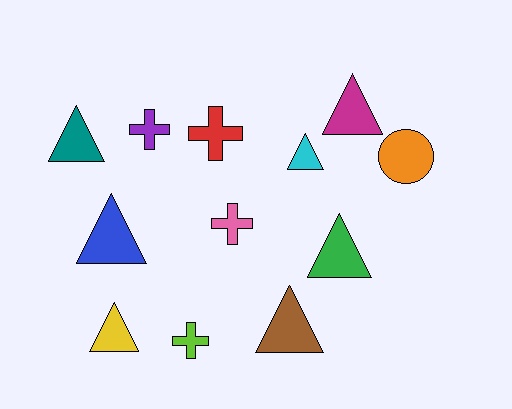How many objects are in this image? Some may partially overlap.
There are 12 objects.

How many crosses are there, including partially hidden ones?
There are 4 crosses.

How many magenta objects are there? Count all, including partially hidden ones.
There is 1 magenta object.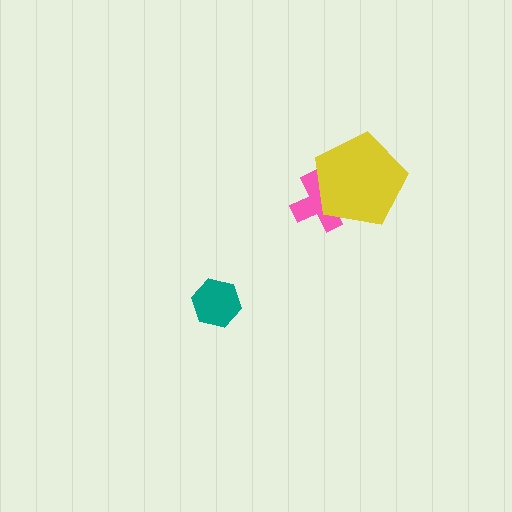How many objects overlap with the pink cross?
1 object overlaps with the pink cross.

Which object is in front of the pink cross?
The yellow pentagon is in front of the pink cross.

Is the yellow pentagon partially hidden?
No, no other shape covers it.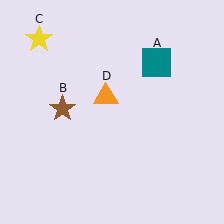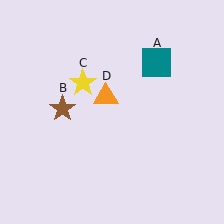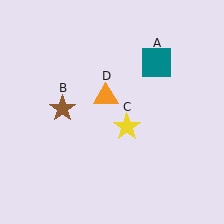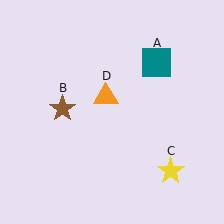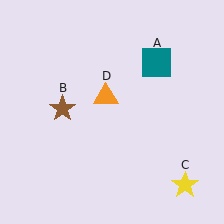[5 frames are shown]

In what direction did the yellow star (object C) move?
The yellow star (object C) moved down and to the right.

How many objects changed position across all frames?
1 object changed position: yellow star (object C).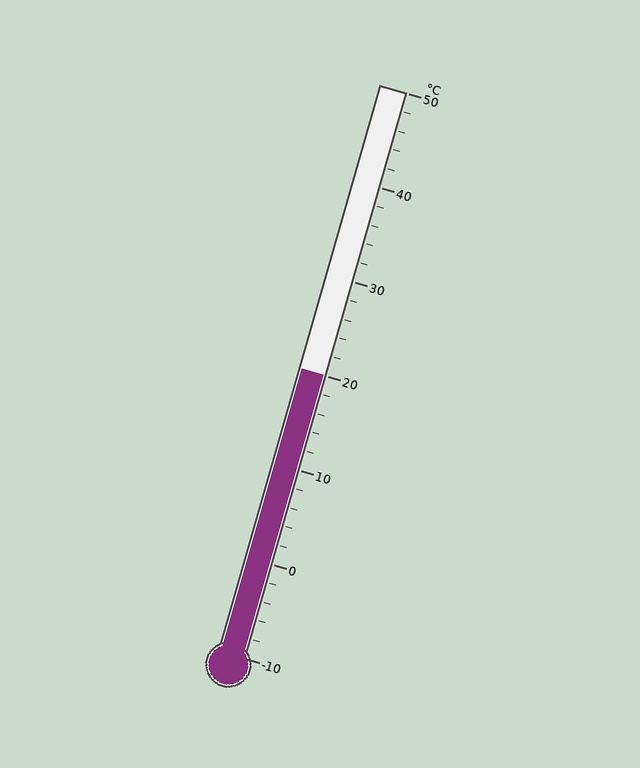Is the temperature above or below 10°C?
The temperature is above 10°C.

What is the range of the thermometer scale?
The thermometer scale ranges from -10°C to 50°C.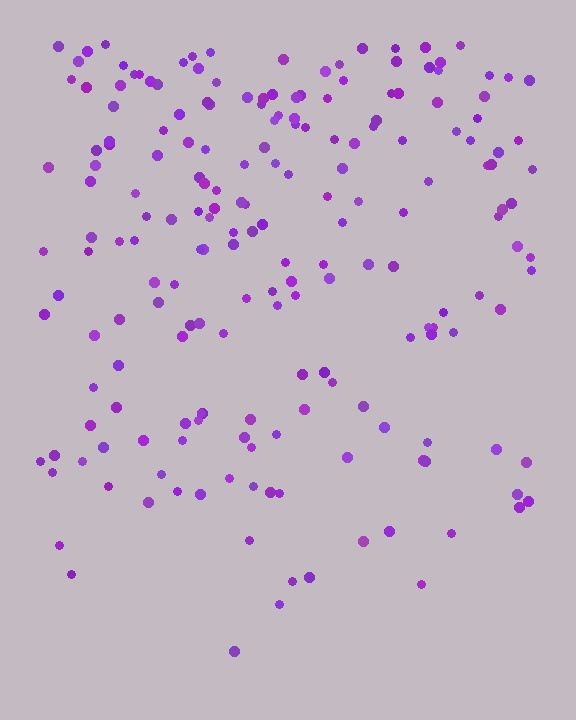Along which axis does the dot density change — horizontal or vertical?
Vertical.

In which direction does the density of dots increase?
From bottom to top, with the top side densest.